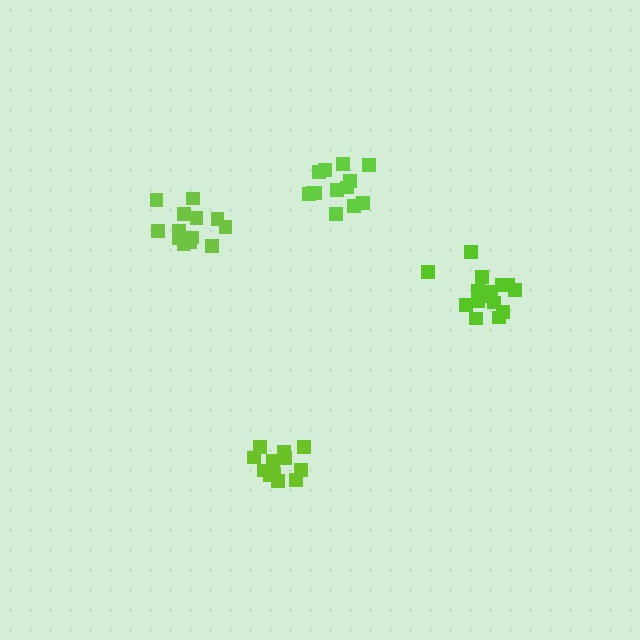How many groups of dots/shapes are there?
There are 4 groups.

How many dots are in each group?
Group 1: 13 dots, Group 2: 14 dots, Group 3: 16 dots, Group 4: 14 dots (57 total).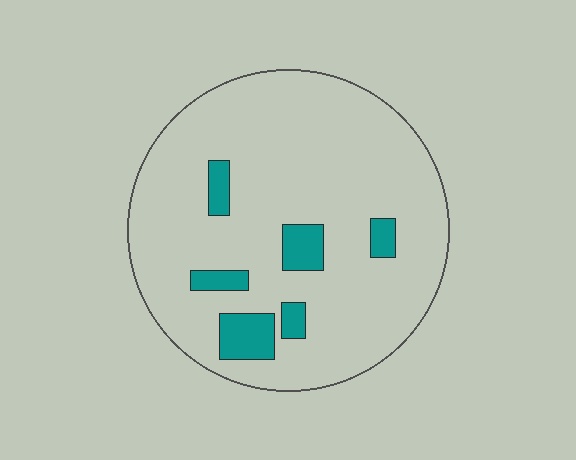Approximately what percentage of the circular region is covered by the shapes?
Approximately 10%.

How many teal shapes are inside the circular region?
6.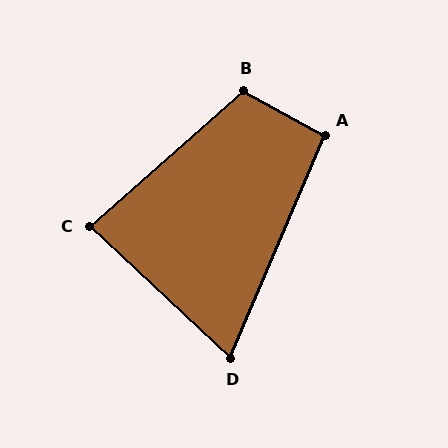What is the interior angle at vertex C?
Approximately 84 degrees (acute).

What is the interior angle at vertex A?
Approximately 96 degrees (obtuse).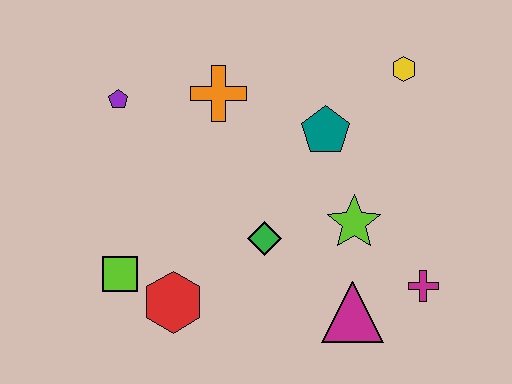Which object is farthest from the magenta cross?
The purple pentagon is farthest from the magenta cross.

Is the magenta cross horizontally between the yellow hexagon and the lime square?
No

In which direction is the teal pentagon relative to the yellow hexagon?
The teal pentagon is to the left of the yellow hexagon.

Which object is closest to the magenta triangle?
The magenta cross is closest to the magenta triangle.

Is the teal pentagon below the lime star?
No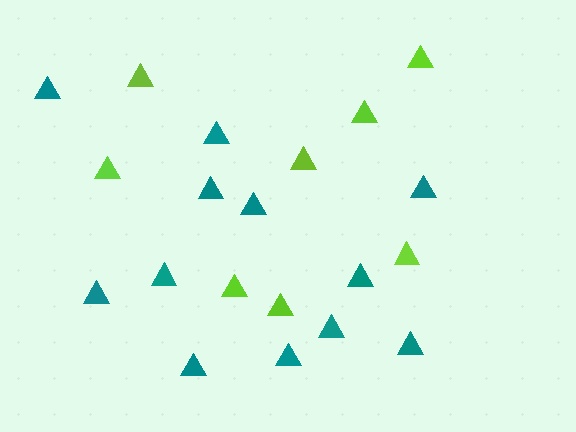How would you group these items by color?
There are 2 groups: one group of teal triangles (12) and one group of lime triangles (8).